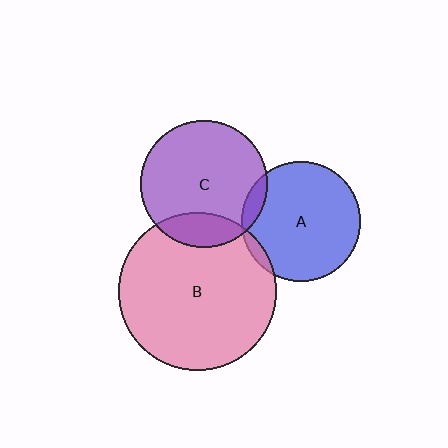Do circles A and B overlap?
Yes.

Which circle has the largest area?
Circle B (pink).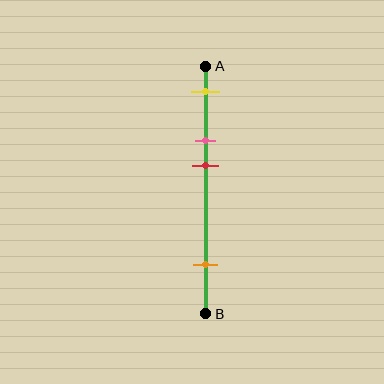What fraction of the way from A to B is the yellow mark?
The yellow mark is approximately 10% (0.1) of the way from A to B.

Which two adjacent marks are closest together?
The pink and red marks are the closest adjacent pair.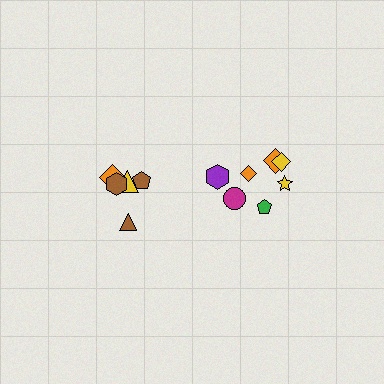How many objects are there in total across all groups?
There are 12 objects.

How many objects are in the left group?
There are 5 objects.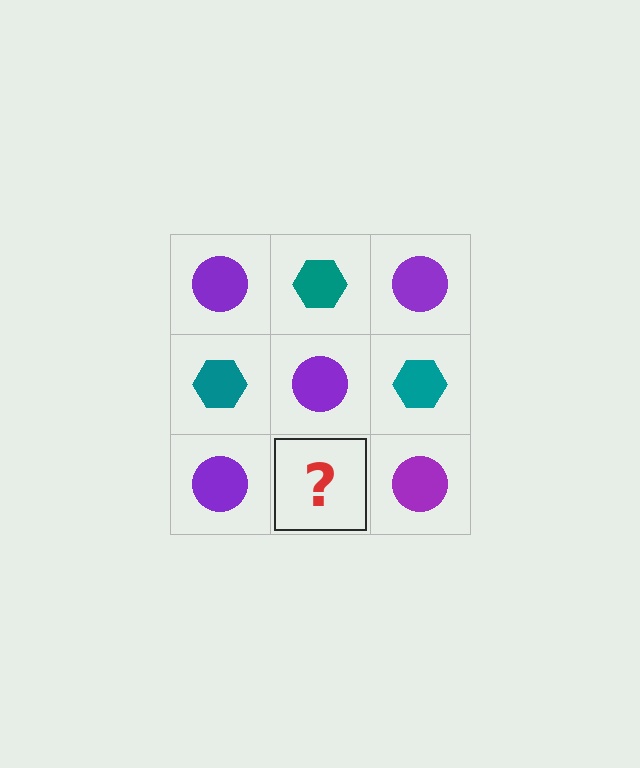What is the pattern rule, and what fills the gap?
The rule is that it alternates purple circle and teal hexagon in a checkerboard pattern. The gap should be filled with a teal hexagon.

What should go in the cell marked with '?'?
The missing cell should contain a teal hexagon.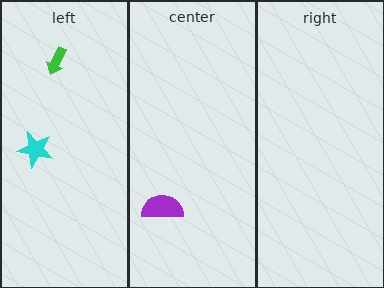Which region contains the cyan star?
The left region.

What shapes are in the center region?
The purple semicircle.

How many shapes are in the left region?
2.